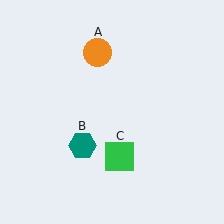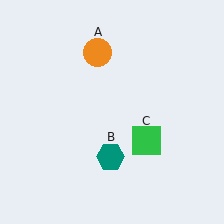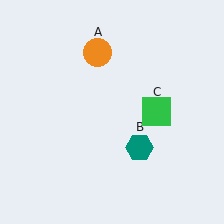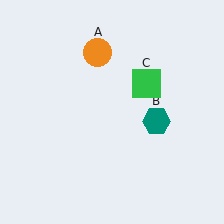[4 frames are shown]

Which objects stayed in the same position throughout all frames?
Orange circle (object A) remained stationary.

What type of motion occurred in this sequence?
The teal hexagon (object B), green square (object C) rotated counterclockwise around the center of the scene.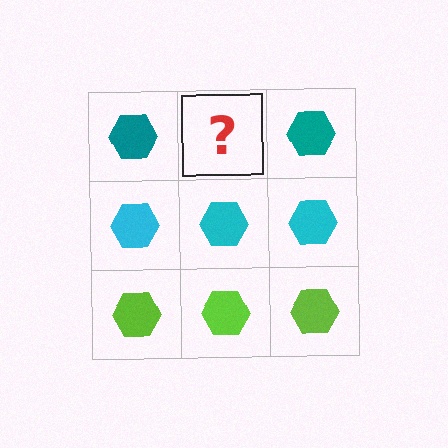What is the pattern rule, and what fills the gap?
The rule is that each row has a consistent color. The gap should be filled with a teal hexagon.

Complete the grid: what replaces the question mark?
The question mark should be replaced with a teal hexagon.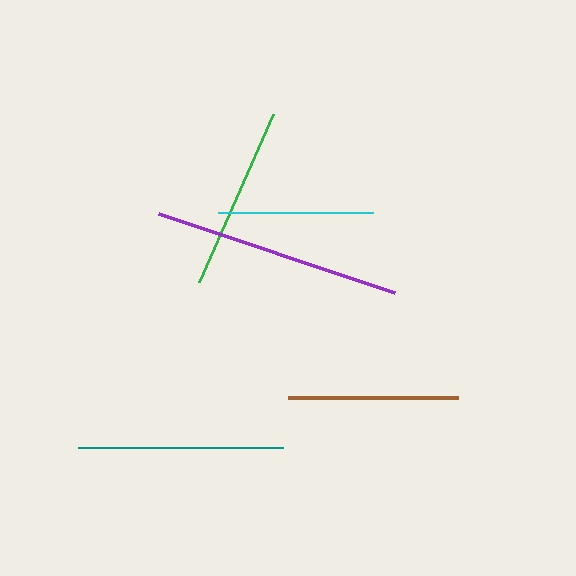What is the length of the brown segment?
The brown segment is approximately 171 pixels long.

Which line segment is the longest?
The purple line is the longest at approximately 250 pixels.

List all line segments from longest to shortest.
From longest to shortest: purple, teal, green, brown, cyan.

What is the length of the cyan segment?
The cyan segment is approximately 156 pixels long.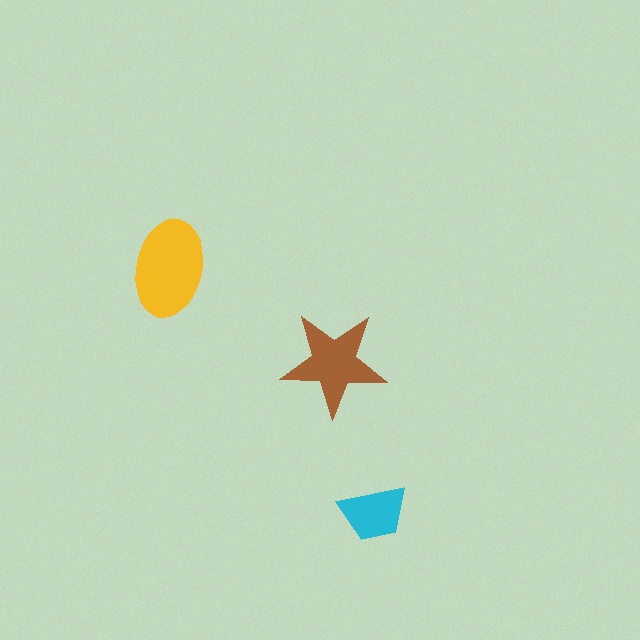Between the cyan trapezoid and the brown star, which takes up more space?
The brown star.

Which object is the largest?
The yellow ellipse.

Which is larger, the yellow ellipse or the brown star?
The yellow ellipse.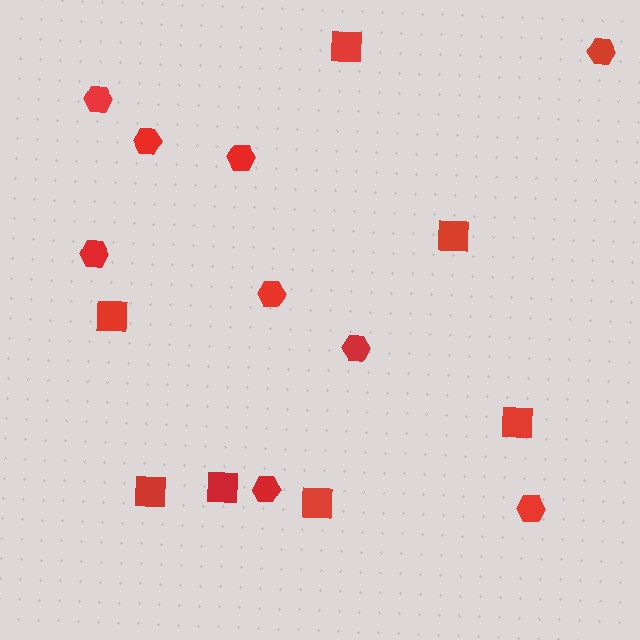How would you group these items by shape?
There are 2 groups: one group of hexagons (9) and one group of squares (7).